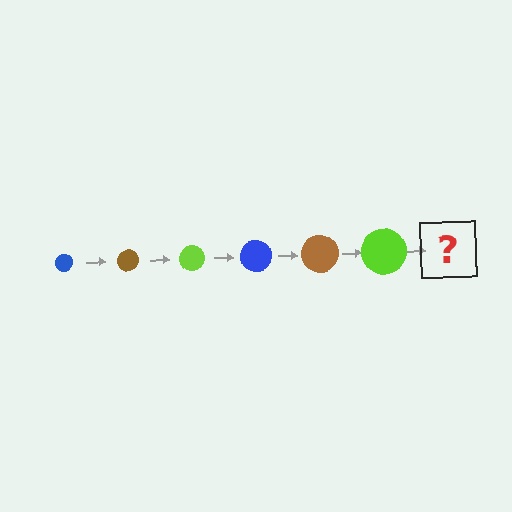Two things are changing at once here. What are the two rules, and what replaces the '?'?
The two rules are that the circle grows larger each step and the color cycles through blue, brown, and lime. The '?' should be a blue circle, larger than the previous one.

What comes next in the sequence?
The next element should be a blue circle, larger than the previous one.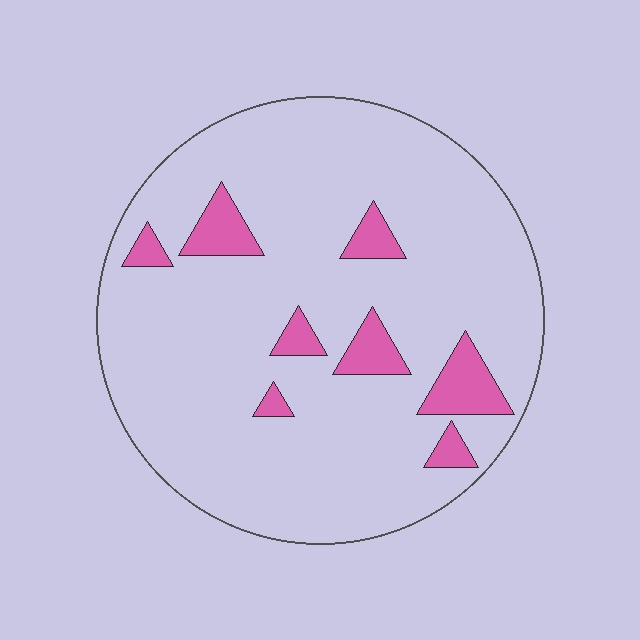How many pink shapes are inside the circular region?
8.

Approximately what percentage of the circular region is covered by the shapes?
Approximately 10%.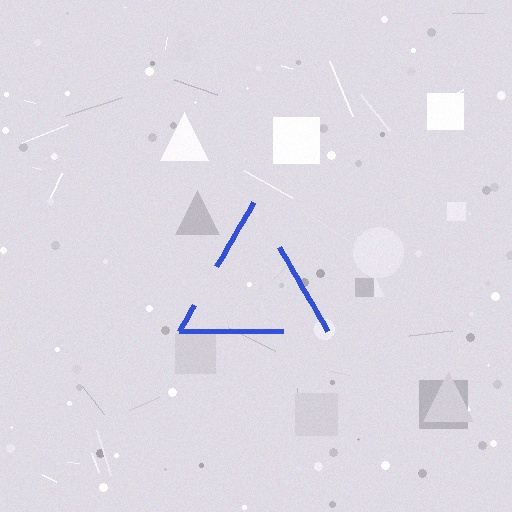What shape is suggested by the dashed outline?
The dashed outline suggests a triangle.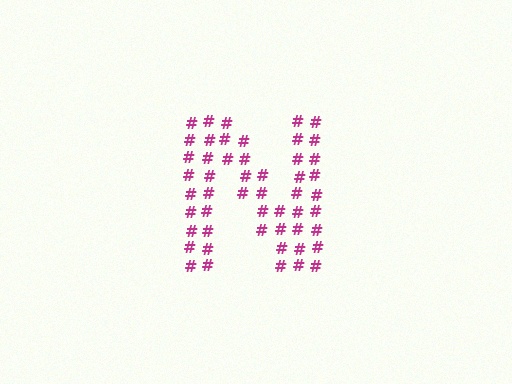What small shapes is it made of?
It is made of small hash symbols.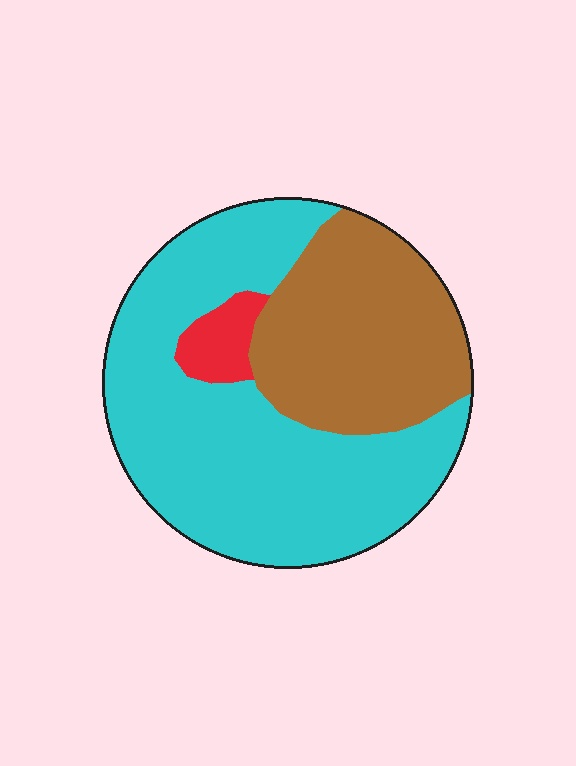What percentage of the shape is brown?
Brown covers 34% of the shape.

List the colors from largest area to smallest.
From largest to smallest: cyan, brown, red.